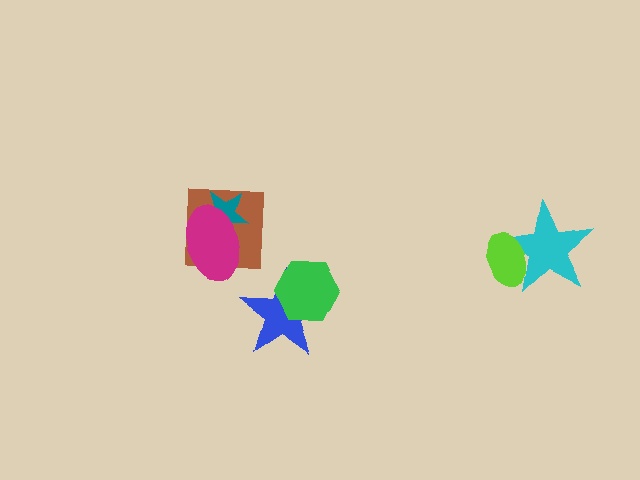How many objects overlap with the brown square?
2 objects overlap with the brown square.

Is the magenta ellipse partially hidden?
No, no other shape covers it.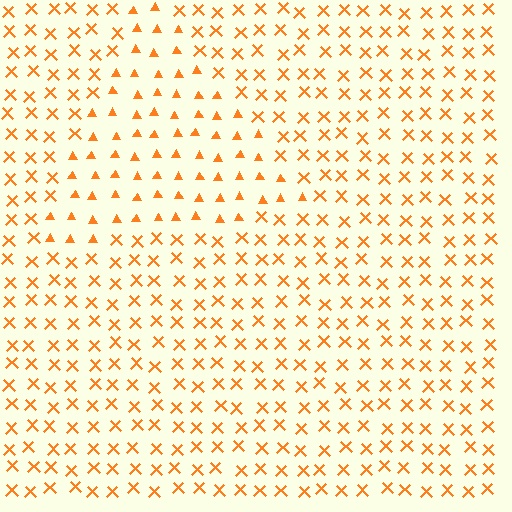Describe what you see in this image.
The image is filled with small orange elements arranged in a uniform grid. A triangle-shaped region contains triangles, while the surrounding area contains X marks. The boundary is defined purely by the change in element shape.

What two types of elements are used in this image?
The image uses triangles inside the triangle region and X marks outside it.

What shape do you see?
I see a triangle.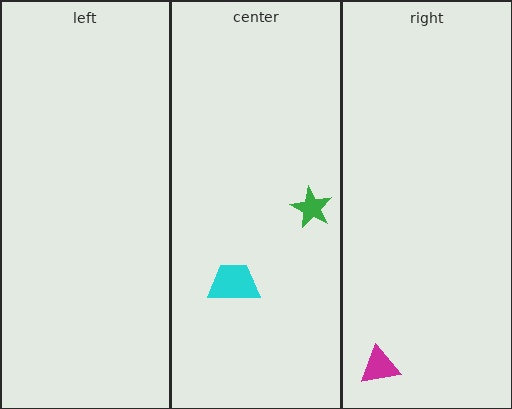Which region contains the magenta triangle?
The right region.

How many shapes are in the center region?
2.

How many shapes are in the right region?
1.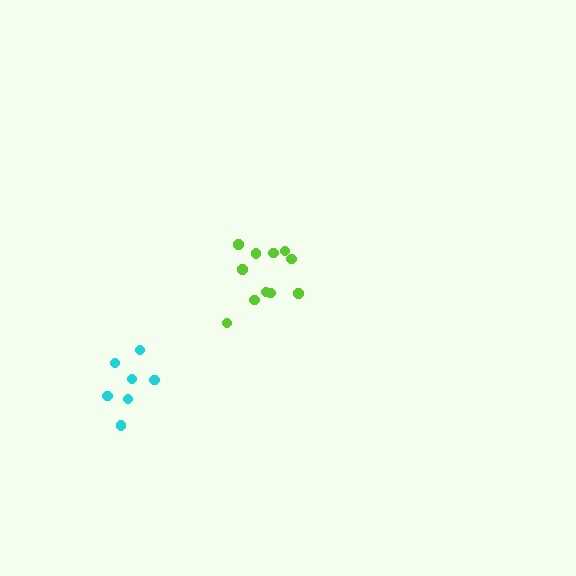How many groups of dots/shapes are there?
There are 2 groups.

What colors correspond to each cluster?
The clusters are colored: lime, cyan.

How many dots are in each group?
Group 1: 11 dots, Group 2: 7 dots (18 total).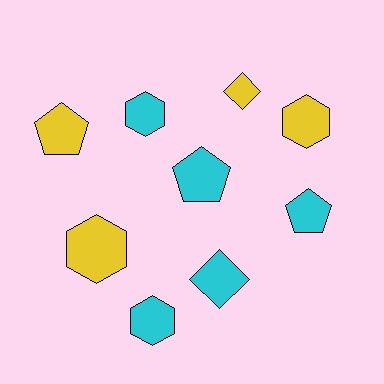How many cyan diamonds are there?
There is 1 cyan diamond.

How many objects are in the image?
There are 9 objects.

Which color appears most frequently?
Cyan, with 5 objects.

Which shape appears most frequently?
Hexagon, with 4 objects.